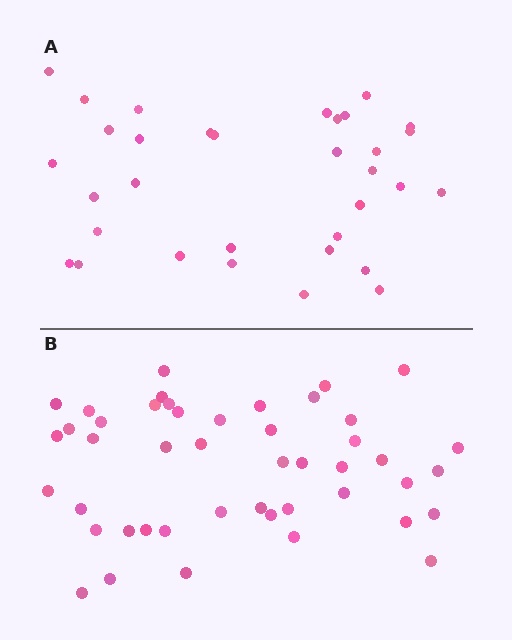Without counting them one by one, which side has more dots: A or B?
Region B (the bottom region) has more dots.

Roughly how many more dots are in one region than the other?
Region B has approximately 15 more dots than region A.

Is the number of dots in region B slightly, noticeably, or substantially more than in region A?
Region B has noticeably more, but not dramatically so. The ratio is roughly 1.4 to 1.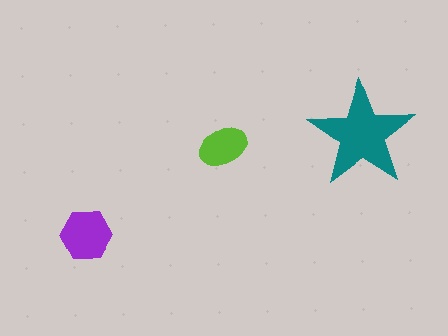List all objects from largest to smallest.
The teal star, the purple hexagon, the lime ellipse.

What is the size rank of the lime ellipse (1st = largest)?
3rd.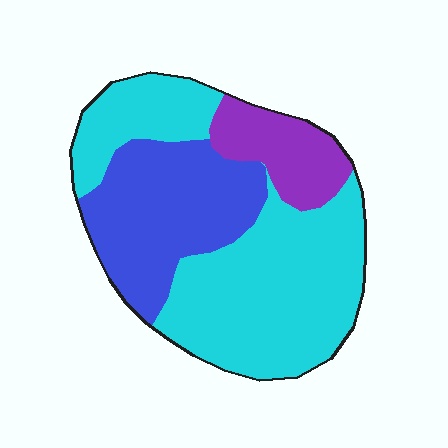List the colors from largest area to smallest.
From largest to smallest: cyan, blue, purple.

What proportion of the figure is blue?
Blue takes up about one third (1/3) of the figure.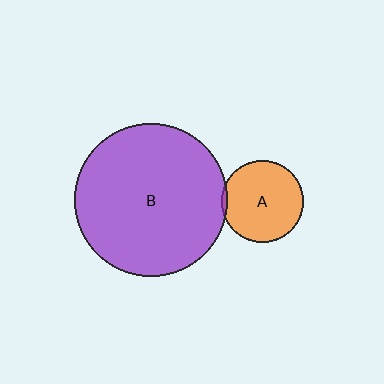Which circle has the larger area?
Circle B (purple).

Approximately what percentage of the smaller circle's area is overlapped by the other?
Approximately 5%.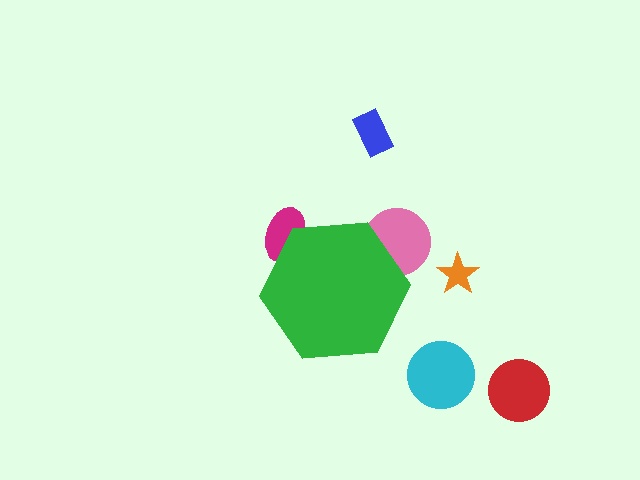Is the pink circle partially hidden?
Yes, the pink circle is partially hidden behind the green hexagon.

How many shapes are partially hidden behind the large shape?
2 shapes are partially hidden.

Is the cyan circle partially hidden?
No, the cyan circle is fully visible.